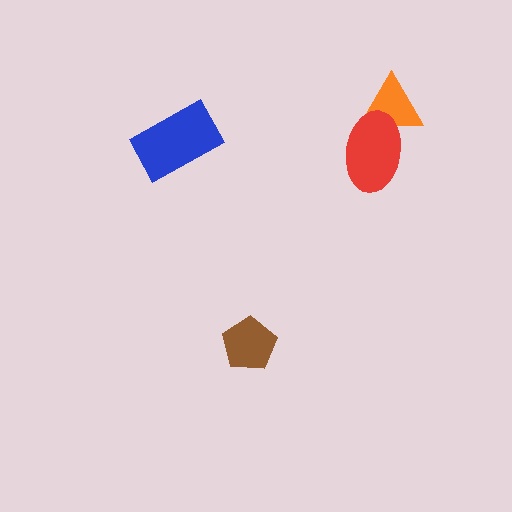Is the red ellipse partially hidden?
No, no other shape covers it.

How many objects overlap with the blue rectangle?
0 objects overlap with the blue rectangle.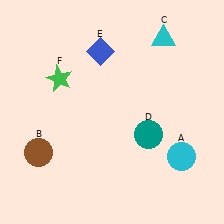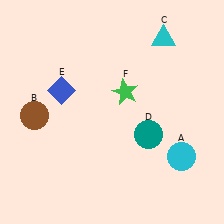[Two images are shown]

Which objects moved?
The objects that moved are: the brown circle (B), the blue diamond (E), the green star (F).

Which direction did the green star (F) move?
The green star (F) moved right.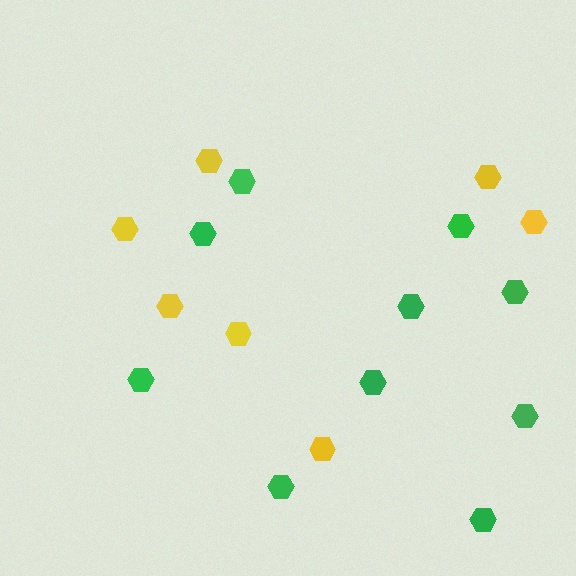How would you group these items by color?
There are 2 groups: one group of yellow hexagons (7) and one group of green hexagons (10).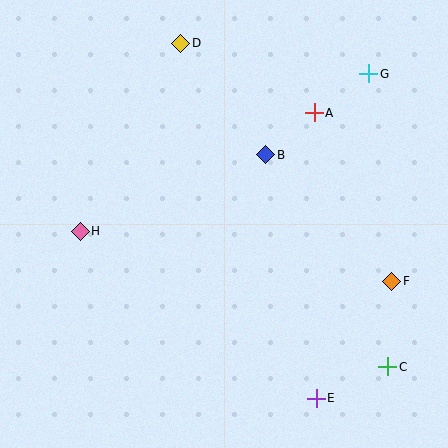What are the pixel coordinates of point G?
Point G is at (369, 74).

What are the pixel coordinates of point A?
Point A is at (314, 113).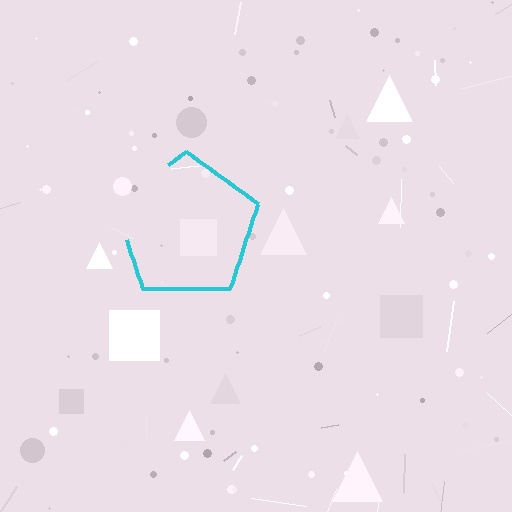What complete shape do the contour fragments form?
The contour fragments form a pentagon.